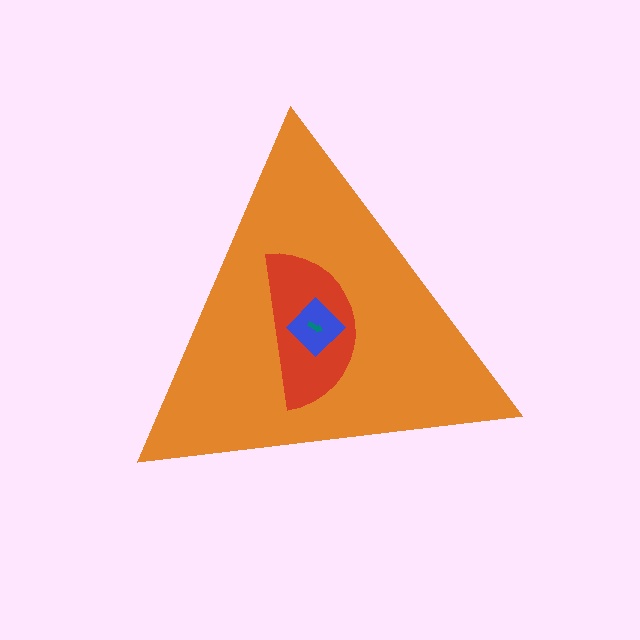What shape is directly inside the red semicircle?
The blue diamond.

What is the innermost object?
The teal arrow.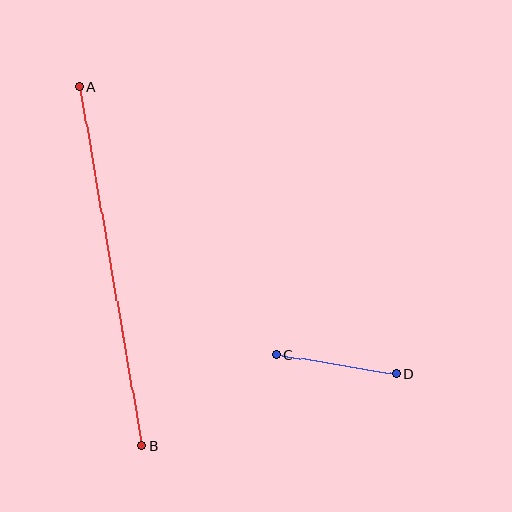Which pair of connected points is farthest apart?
Points A and B are farthest apart.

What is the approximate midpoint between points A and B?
The midpoint is at approximately (111, 266) pixels.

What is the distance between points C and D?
The distance is approximately 122 pixels.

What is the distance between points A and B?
The distance is approximately 365 pixels.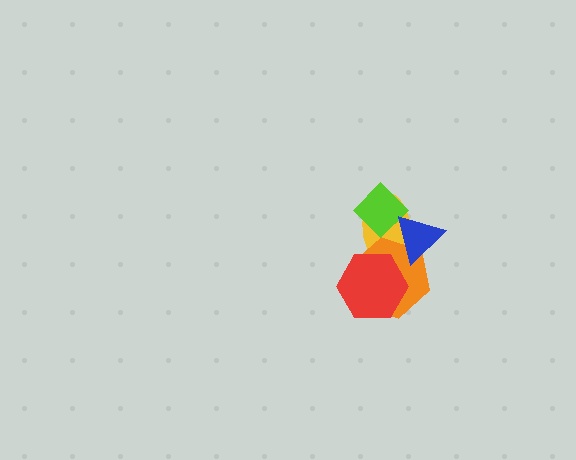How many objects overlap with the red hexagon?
2 objects overlap with the red hexagon.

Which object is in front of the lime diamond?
The blue triangle is in front of the lime diamond.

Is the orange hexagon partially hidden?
Yes, it is partially covered by another shape.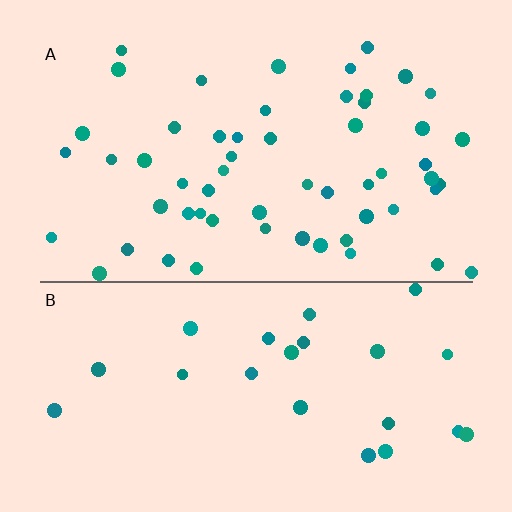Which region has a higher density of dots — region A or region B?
A (the top).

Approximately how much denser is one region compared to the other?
Approximately 2.4× — region A over region B.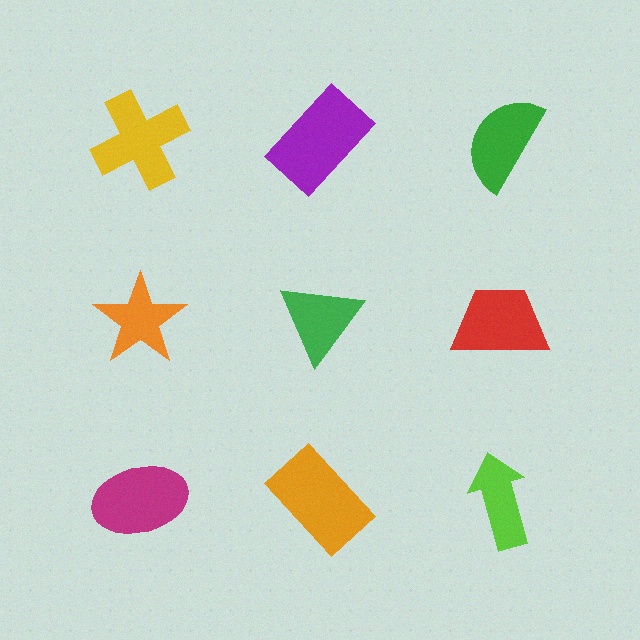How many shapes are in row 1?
3 shapes.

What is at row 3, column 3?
A lime arrow.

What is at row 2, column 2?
A green triangle.